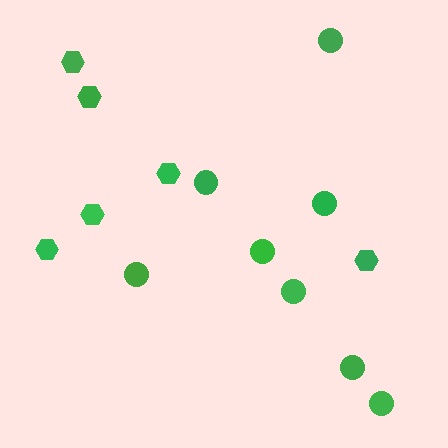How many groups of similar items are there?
There are 2 groups: one group of circles (8) and one group of hexagons (6).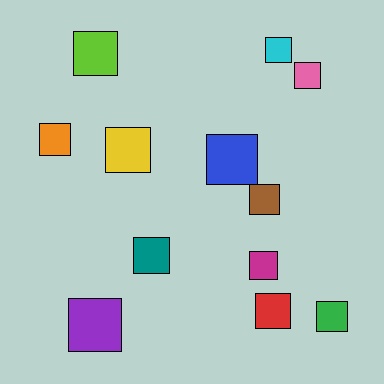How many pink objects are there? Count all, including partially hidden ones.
There is 1 pink object.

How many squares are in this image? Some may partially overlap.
There are 12 squares.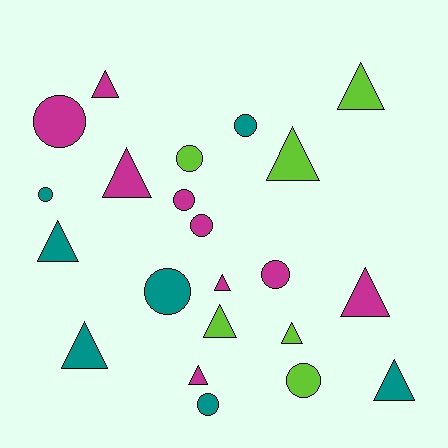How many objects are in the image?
There are 22 objects.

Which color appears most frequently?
Magenta, with 9 objects.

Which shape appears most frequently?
Triangle, with 12 objects.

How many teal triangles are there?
There are 3 teal triangles.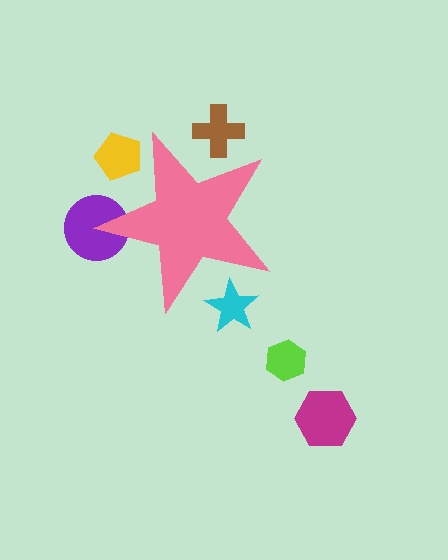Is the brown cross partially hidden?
Yes, the brown cross is partially hidden behind the pink star.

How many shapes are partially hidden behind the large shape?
4 shapes are partially hidden.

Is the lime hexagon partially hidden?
No, the lime hexagon is fully visible.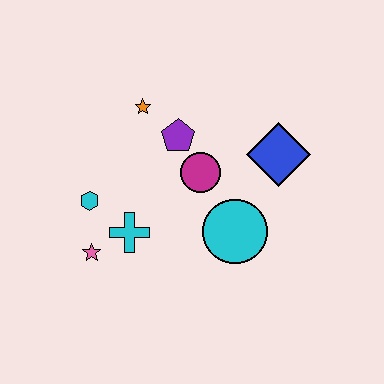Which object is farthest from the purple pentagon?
The pink star is farthest from the purple pentagon.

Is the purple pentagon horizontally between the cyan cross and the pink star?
No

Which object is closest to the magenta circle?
The purple pentagon is closest to the magenta circle.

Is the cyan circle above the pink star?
Yes